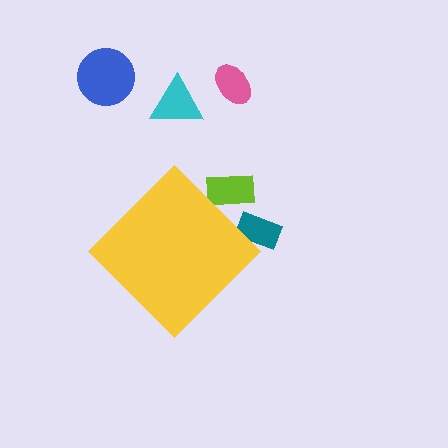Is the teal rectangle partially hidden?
Yes, the teal rectangle is partially hidden behind the yellow diamond.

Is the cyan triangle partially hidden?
No, the cyan triangle is fully visible.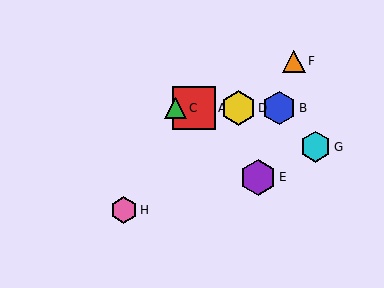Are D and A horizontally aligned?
Yes, both are at y≈108.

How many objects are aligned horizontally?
4 objects (A, B, C, D) are aligned horizontally.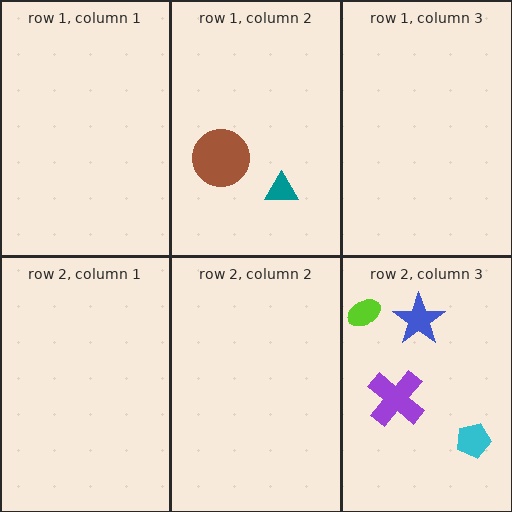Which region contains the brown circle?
The row 1, column 2 region.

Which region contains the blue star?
The row 2, column 3 region.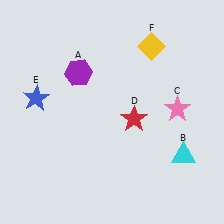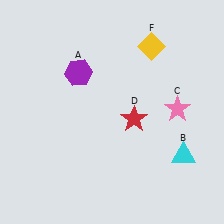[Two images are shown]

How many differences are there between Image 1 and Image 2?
There is 1 difference between the two images.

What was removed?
The blue star (E) was removed in Image 2.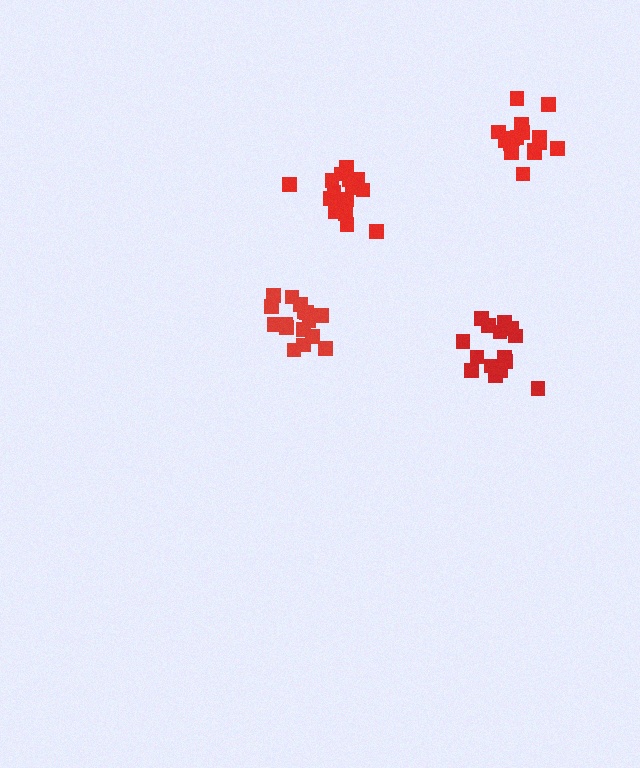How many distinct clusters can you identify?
There are 4 distinct clusters.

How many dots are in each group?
Group 1: 15 dots, Group 2: 16 dots, Group 3: 16 dots, Group 4: 17 dots (64 total).